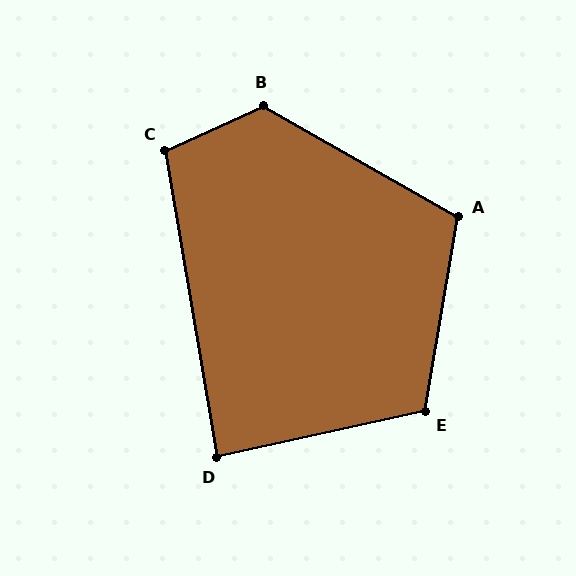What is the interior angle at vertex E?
Approximately 112 degrees (obtuse).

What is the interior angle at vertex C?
Approximately 105 degrees (obtuse).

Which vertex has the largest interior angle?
B, at approximately 125 degrees.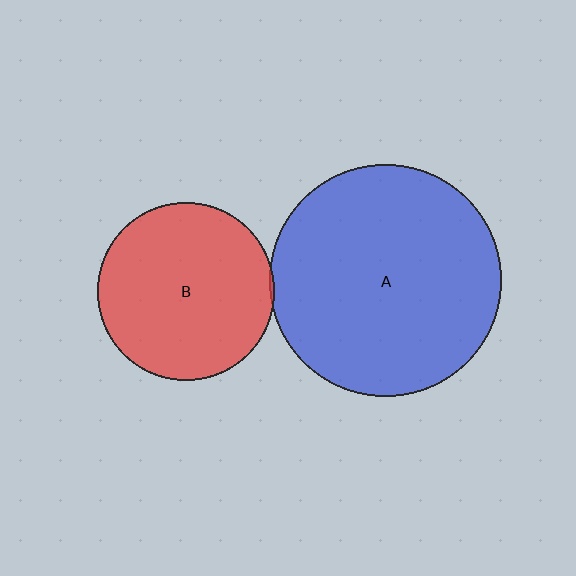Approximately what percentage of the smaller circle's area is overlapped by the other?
Approximately 5%.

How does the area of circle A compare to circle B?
Approximately 1.7 times.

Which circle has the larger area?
Circle A (blue).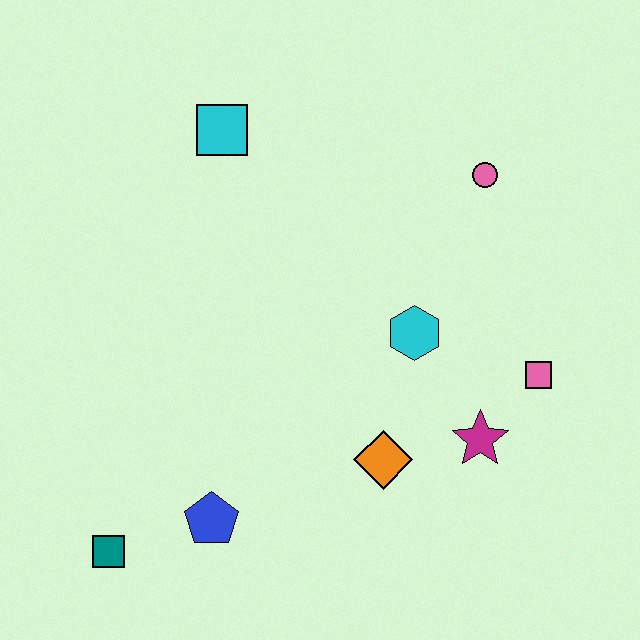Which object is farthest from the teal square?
The pink circle is farthest from the teal square.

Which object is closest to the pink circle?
The cyan hexagon is closest to the pink circle.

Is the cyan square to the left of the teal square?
No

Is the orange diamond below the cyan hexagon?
Yes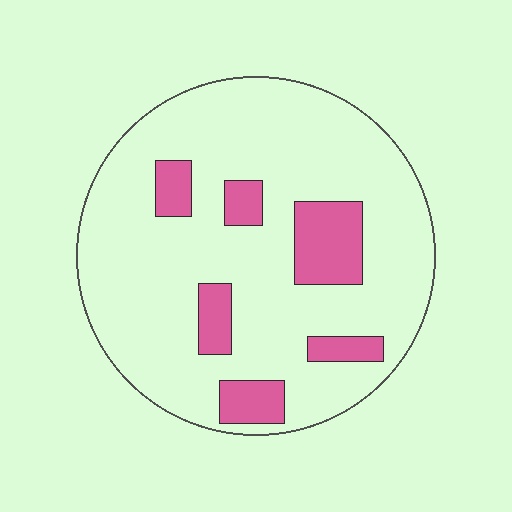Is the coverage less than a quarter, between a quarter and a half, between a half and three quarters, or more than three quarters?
Less than a quarter.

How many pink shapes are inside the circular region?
6.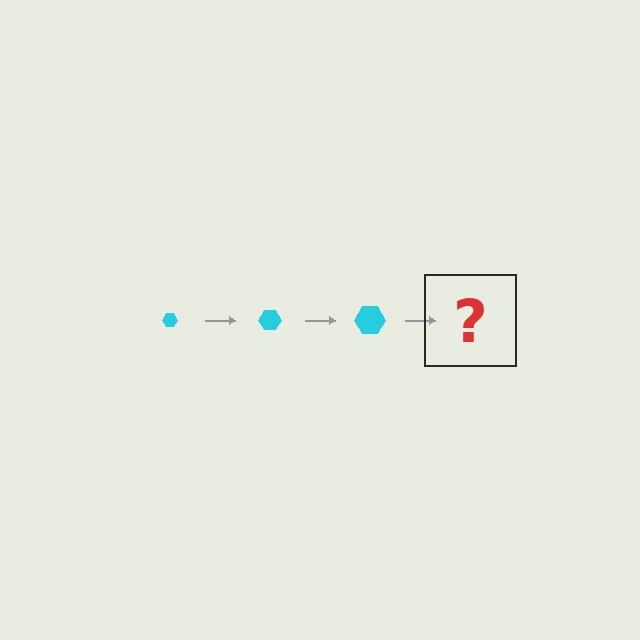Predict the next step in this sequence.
The next step is a cyan hexagon, larger than the previous one.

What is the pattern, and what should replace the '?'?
The pattern is that the hexagon gets progressively larger each step. The '?' should be a cyan hexagon, larger than the previous one.